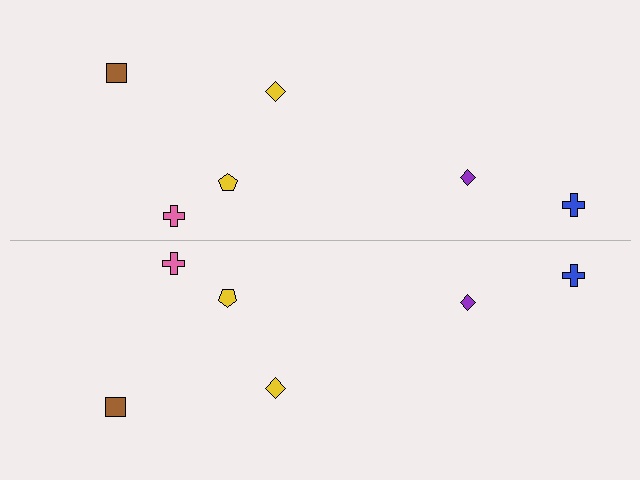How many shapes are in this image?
There are 12 shapes in this image.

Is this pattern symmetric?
Yes, this pattern has bilateral (reflection) symmetry.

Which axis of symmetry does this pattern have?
The pattern has a horizontal axis of symmetry running through the center of the image.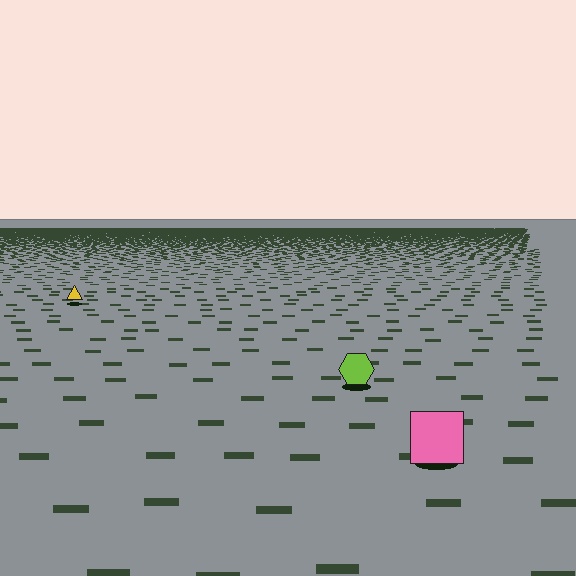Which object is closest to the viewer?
The pink square is closest. The texture marks near it are larger and more spread out.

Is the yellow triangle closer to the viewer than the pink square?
No. The pink square is closer — you can tell from the texture gradient: the ground texture is coarser near it.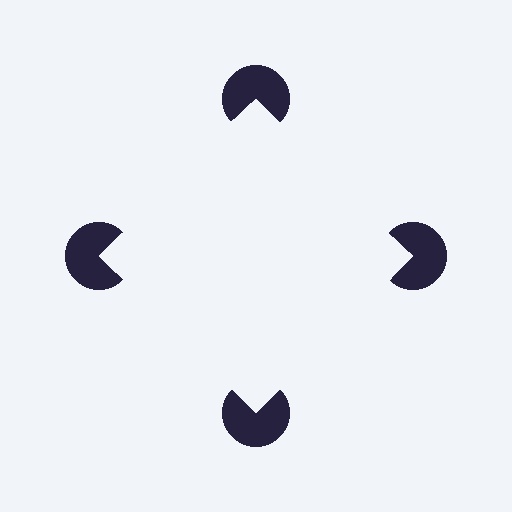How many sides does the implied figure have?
4 sides.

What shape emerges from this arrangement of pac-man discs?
An illusory square — its edges are inferred from the aligned wedge cuts in the pac-man discs, not physically drawn.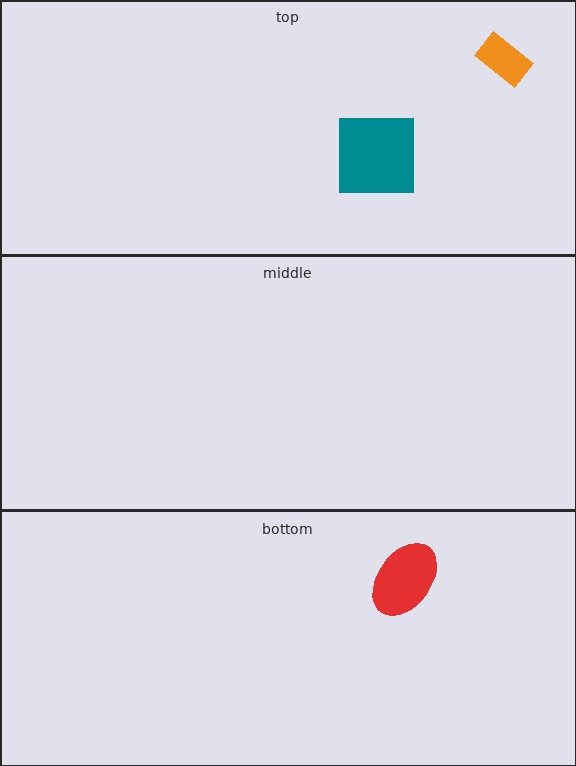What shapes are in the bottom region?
The red ellipse.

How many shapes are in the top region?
2.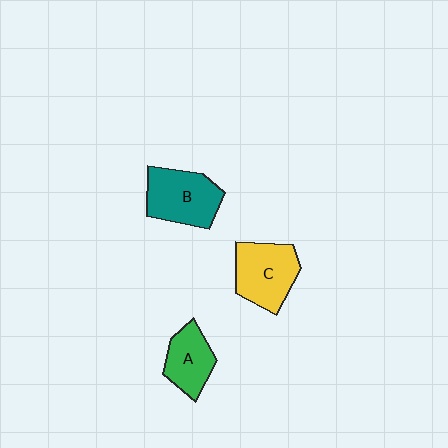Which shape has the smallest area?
Shape A (green).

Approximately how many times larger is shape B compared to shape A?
Approximately 1.4 times.